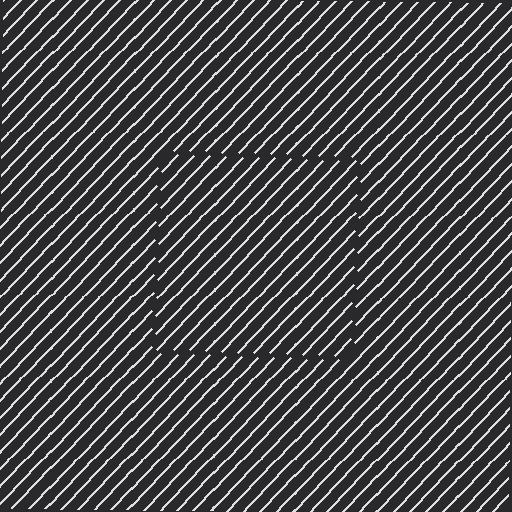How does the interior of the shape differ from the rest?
The interior of the shape contains the same grating, shifted by half a period — the contour is defined by the phase discontinuity where line-ends from the inner and outer gratings abut.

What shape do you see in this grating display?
An illusory square. The interior of the shape contains the same grating, shifted by half a period — the contour is defined by the phase discontinuity where line-ends from the inner and outer gratings abut.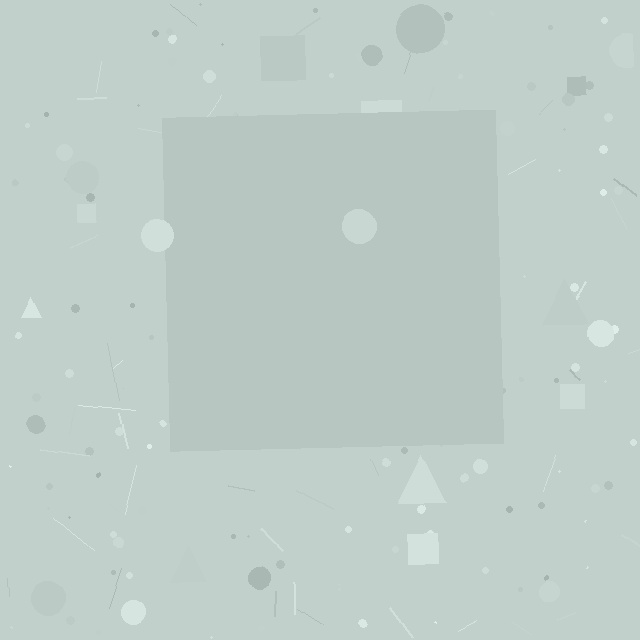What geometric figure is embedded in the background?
A square is embedded in the background.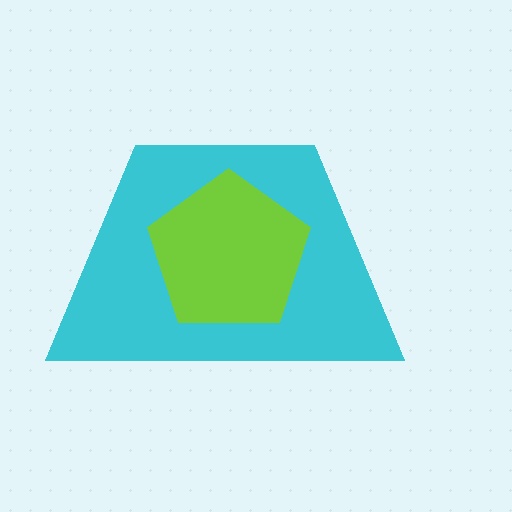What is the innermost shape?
The lime pentagon.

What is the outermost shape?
The cyan trapezoid.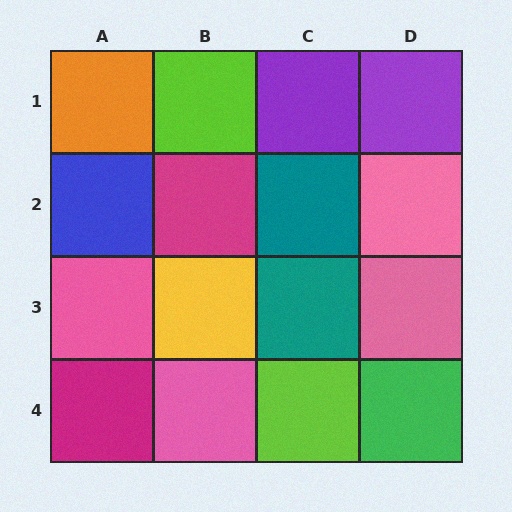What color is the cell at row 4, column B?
Pink.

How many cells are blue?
1 cell is blue.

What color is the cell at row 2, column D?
Pink.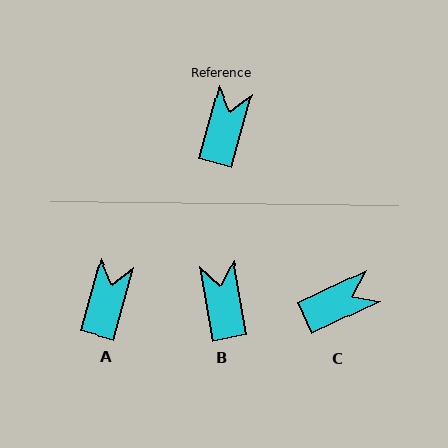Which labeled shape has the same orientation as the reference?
A.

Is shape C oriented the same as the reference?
No, it is off by about 49 degrees.